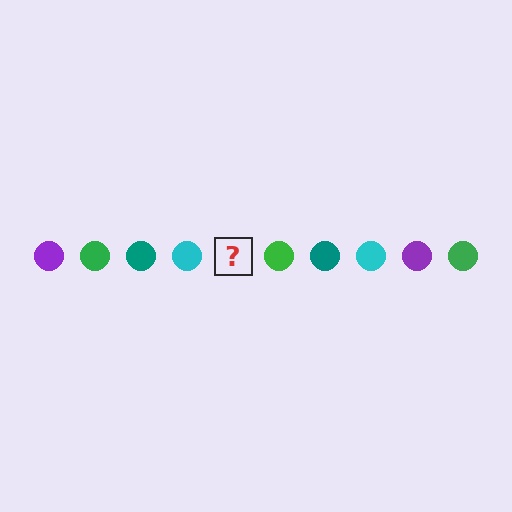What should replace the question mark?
The question mark should be replaced with a purple circle.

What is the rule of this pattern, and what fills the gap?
The rule is that the pattern cycles through purple, green, teal, cyan circles. The gap should be filled with a purple circle.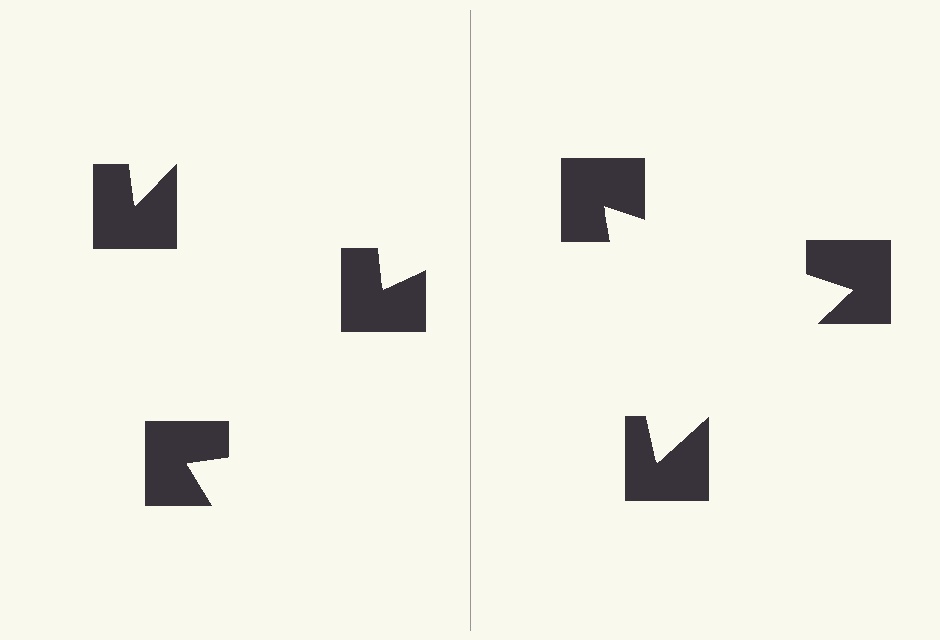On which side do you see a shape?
An illusory triangle appears on the right side. On the left side the wedge cuts are rotated, so no coherent shape forms.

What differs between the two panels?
The notched squares are positioned identically on both sides; only the wedge orientations differ. On the right they align to a triangle; on the left they are misaligned.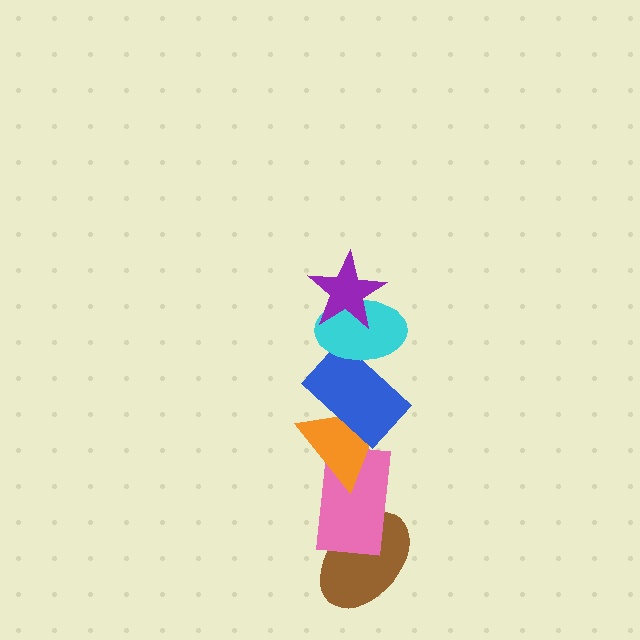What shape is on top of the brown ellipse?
The pink rectangle is on top of the brown ellipse.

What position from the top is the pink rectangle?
The pink rectangle is 5th from the top.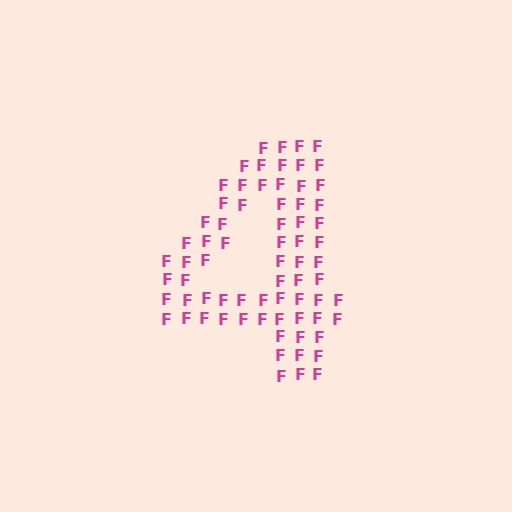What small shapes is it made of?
It is made of small letter F's.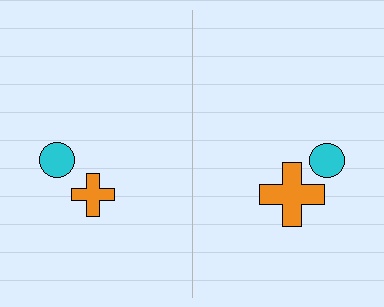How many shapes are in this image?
There are 4 shapes in this image.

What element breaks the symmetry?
The orange cross on the right side has a different size than its mirror counterpart.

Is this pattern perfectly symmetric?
No, the pattern is not perfectly symmetric. The orange cross on the right side has a different size than its mirror counterpart.